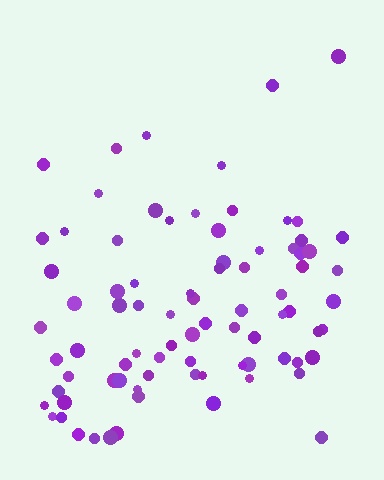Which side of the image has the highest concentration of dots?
The bottom.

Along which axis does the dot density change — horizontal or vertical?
Vertical.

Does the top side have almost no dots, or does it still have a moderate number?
Still a moderate number, just noticeably fewer than the bottom.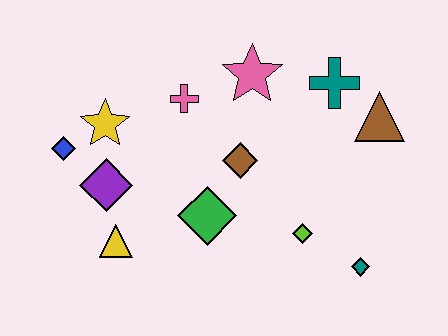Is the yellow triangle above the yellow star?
No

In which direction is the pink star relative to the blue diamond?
The pink star is to the right of the blue diamond.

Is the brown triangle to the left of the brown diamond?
No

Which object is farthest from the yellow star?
The teal diamond is farthest from the yellow star.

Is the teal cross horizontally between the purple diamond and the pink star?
No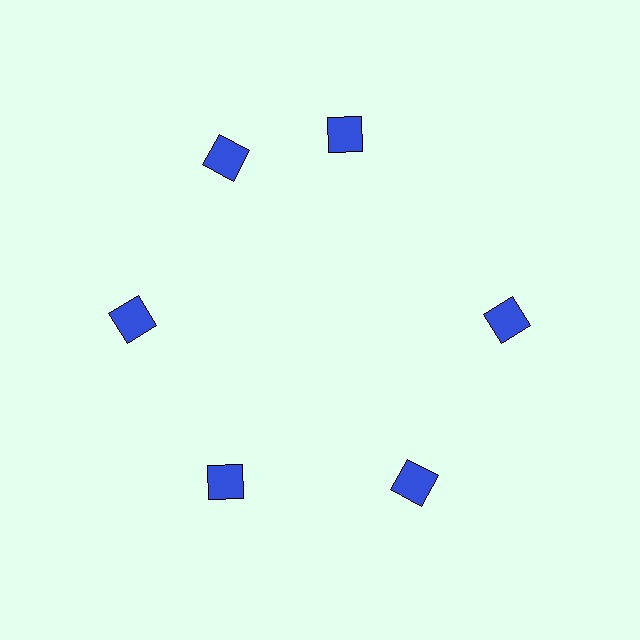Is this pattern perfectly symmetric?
No. The 6 blue squares are arranged in a ring, but one element near the 1 o'clock position is rotated out of alignment along the ring, breaking the 6-fold rotational symmetry.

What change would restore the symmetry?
The symmetry would be restored by rotating it back into even spacing with its neighbors so that all 6 squares sit at equal angles and equal distance from the center.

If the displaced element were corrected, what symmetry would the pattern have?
It would have 6-fold rotational symmetry — the pattern would map onto itself every 60 degrees.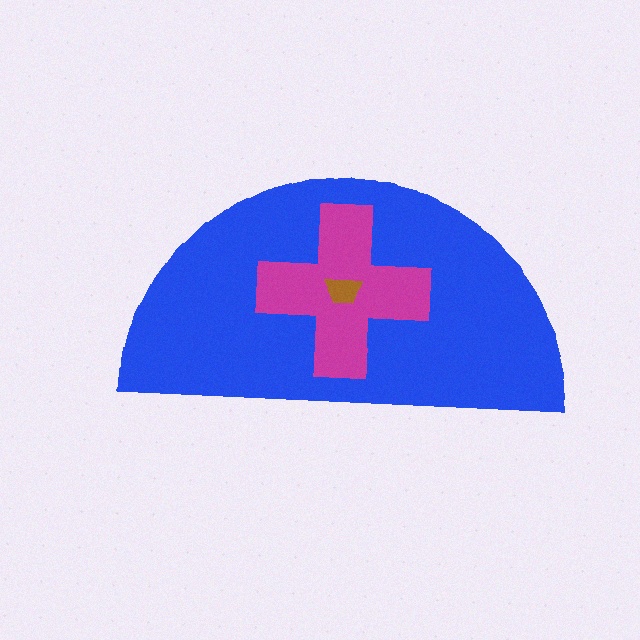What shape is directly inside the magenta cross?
The brown trapezoid.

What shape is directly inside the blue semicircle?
The magenta cross.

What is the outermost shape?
The blue semicircle.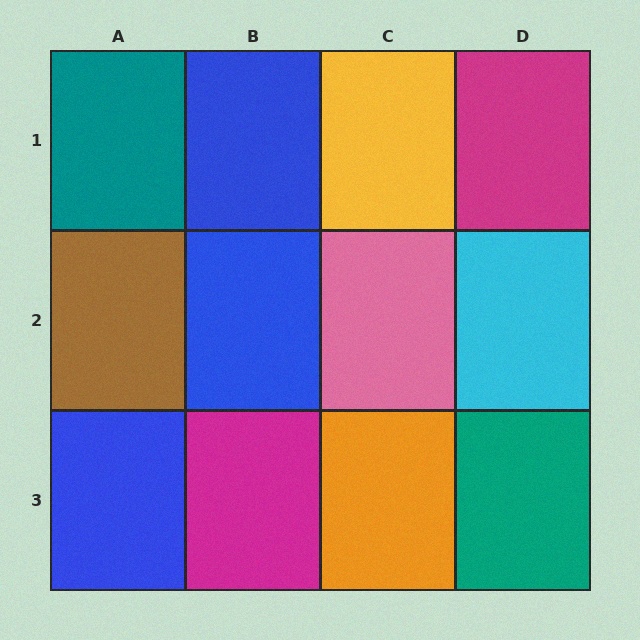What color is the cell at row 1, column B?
Blue.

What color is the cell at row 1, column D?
Magenta.